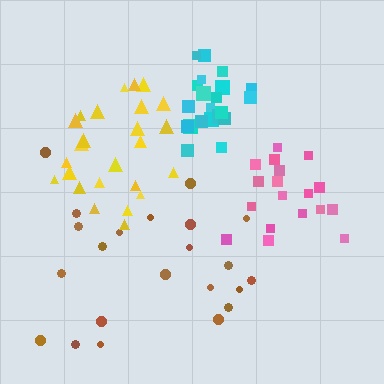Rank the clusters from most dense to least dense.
cyan, pink, yellow, brown.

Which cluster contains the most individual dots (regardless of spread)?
Yellow (25).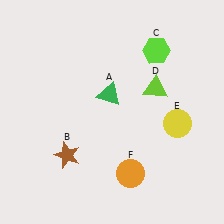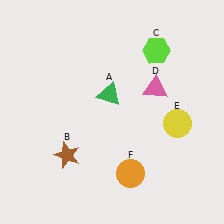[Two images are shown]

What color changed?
The triangle (D) changed from lime in Image 1 to pink in Image 2.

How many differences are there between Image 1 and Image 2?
There is 1 difference between the two images.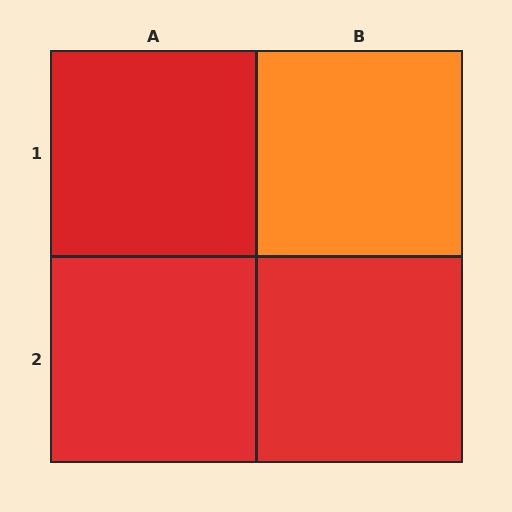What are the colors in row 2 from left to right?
Red, red.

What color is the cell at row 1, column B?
Orange.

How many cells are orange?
1 cell is orange.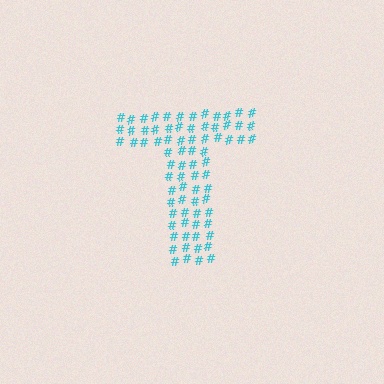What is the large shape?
The large shape is the letter T.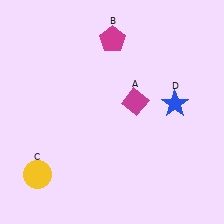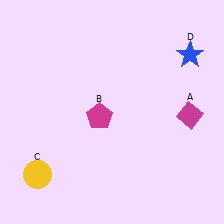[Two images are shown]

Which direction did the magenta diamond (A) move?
The magenta diamond (A) moved right.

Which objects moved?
The objects that moved are: the magenta diamond (A), the magenta pentagon (B), the blue star (D).